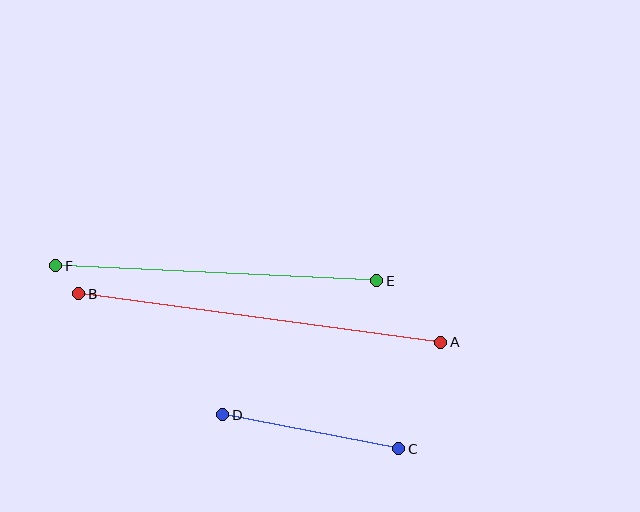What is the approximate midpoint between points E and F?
The midpoint is at approximately (216, 273) pixels.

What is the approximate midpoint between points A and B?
The midpoint is at approximately (260, 318) pixels.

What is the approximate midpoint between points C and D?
The midpoint is at approximately (311, 432) pixels.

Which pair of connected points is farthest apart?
Points A and B are farthest apart.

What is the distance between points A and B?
The distance is approximately 365 pixels.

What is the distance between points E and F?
The distance is approximately 321 pixels.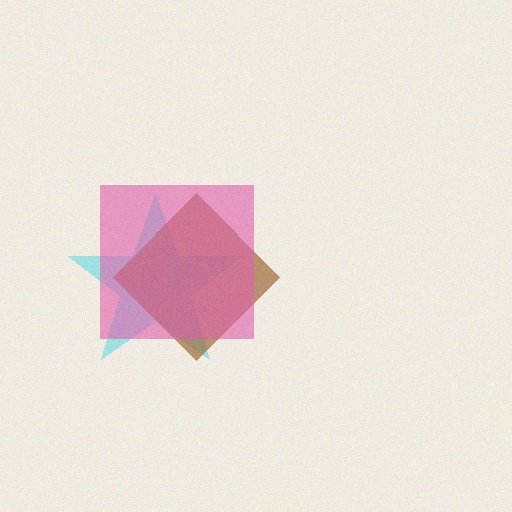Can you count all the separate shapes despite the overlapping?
Yes, there are 3 separate shapes.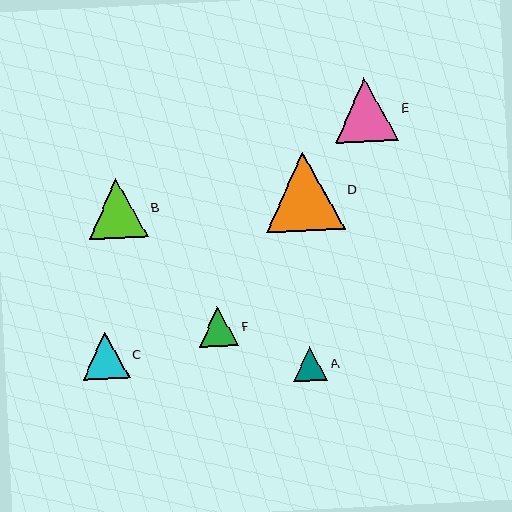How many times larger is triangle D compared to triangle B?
Triangle D is approximately 1.3 times the size of triangle B.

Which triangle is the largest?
Triangle D is the largest with a size of approximately 79 pixels.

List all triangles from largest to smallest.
From largest to smallest: D, E, B, C, F, A.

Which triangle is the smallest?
Triangle A is the smallest with a size of approximately 34 pixels.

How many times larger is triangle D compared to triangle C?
Triangle D is approximately 1.7 times the size of triangle C.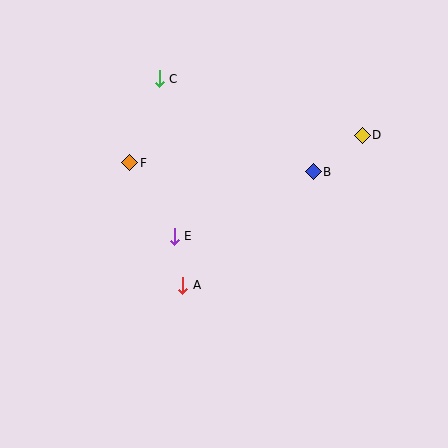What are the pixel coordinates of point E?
Point E is at (174, 236).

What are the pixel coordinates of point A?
Point A is at (183, 285).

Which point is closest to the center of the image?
Point E at (174, 236) is closest to the center.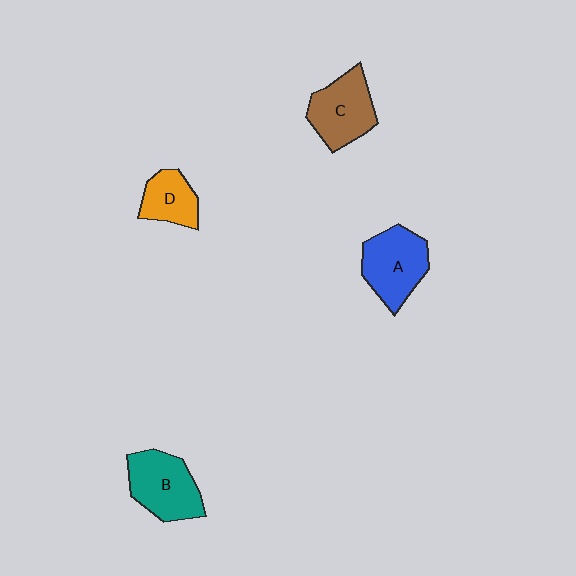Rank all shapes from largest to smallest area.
From largest to smallest: A (blue), B (teal), C (brown), D (orange).